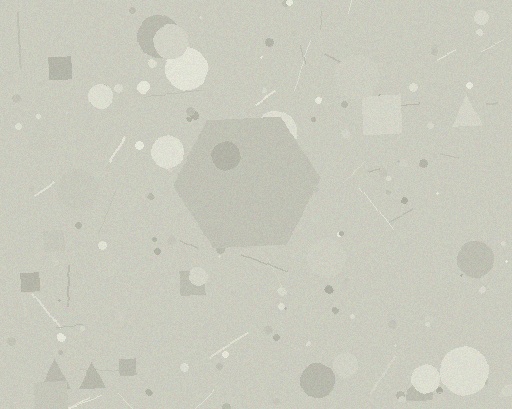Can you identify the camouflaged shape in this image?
The camouflaged shape is a hexagon.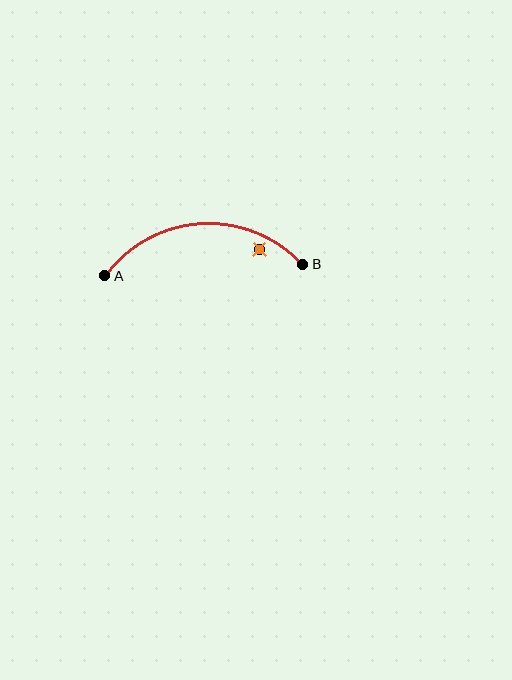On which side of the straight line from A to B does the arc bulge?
The arc bulges above the straight line connecting A and B.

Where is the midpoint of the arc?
The arc midpoint is the point on the curve farthest from the straight line joining A and B. It sits above that line.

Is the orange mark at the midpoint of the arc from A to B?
No — the orange mark does not lie on the arc at all. It sits slightly inside the curve.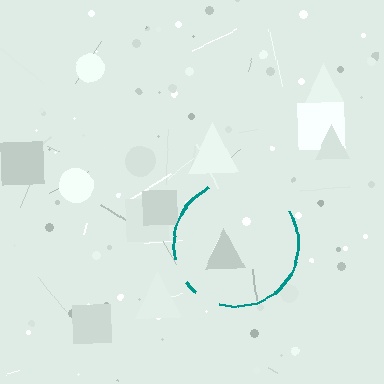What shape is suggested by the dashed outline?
The dashed outline suggests a circle.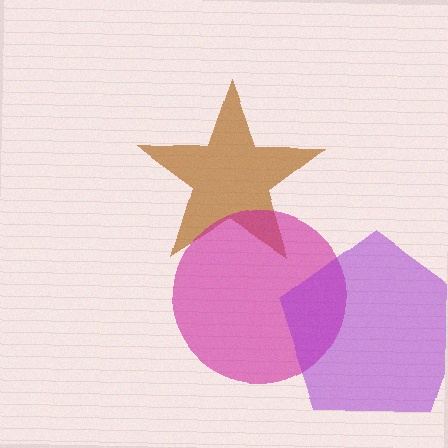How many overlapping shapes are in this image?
There are 3 overlapping shapes in the image.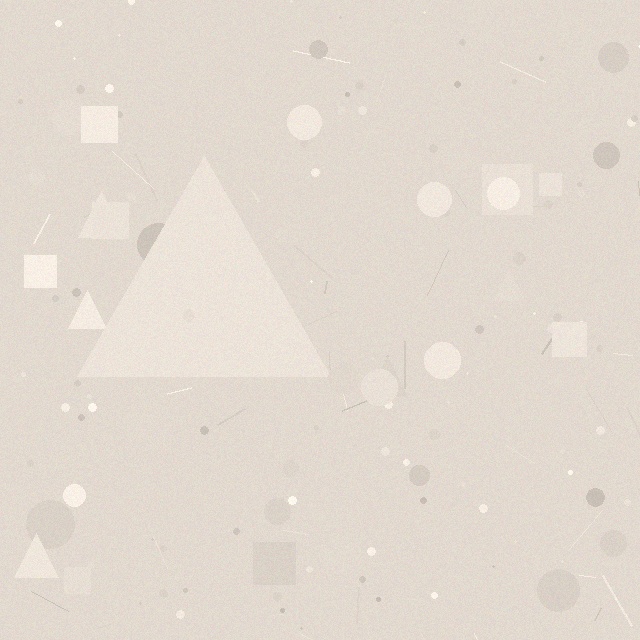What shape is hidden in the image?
A triangle is hidden in the image.